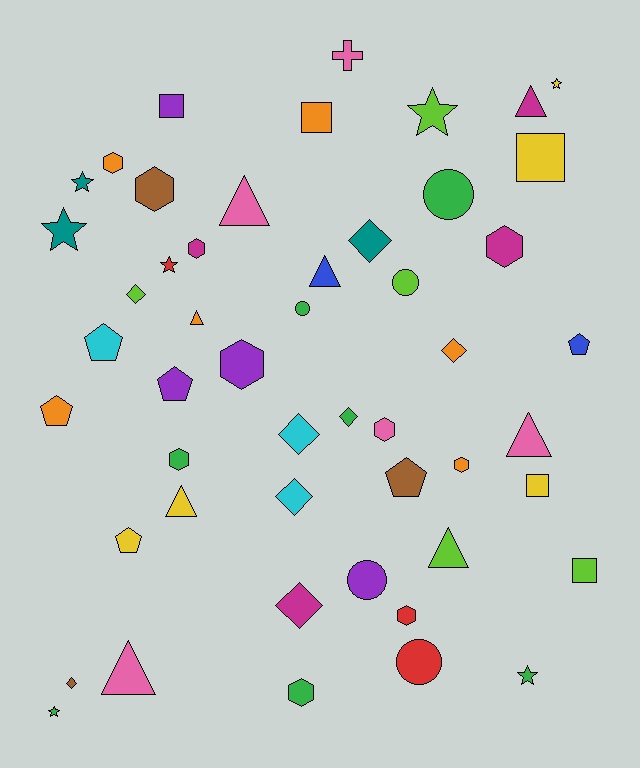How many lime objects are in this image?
There are 5 lime objects.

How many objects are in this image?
There are 50 objects.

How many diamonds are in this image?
There are 8 diamonds.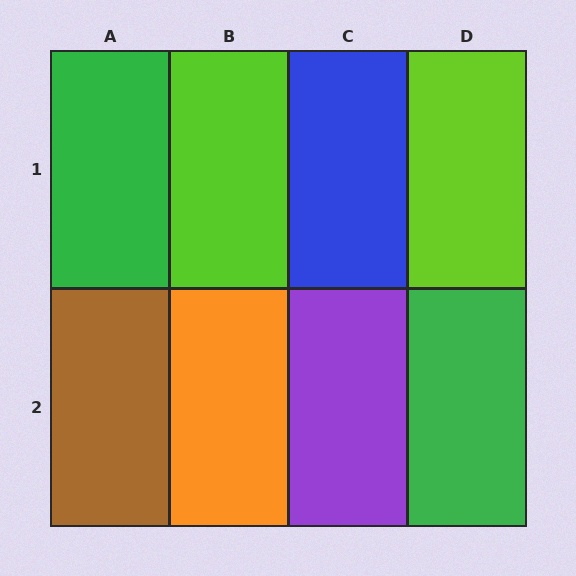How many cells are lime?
2 cells are lime.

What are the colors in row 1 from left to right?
Green, lime, blue, lime.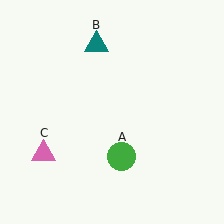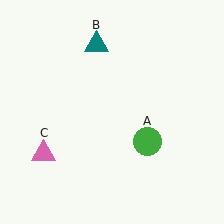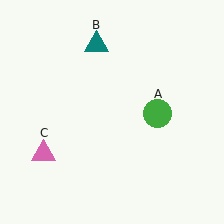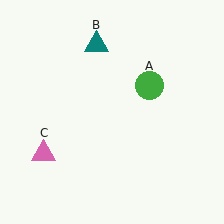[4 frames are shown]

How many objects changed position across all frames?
1 object changed position: green circle (object A).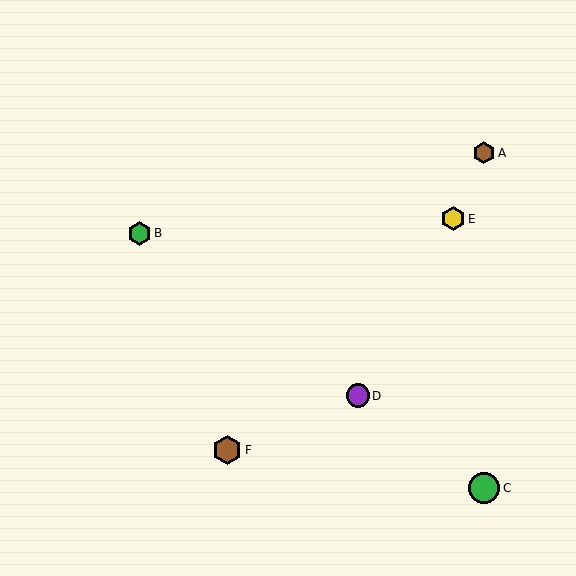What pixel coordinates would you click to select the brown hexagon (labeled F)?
Click at (227, 450) to select the brown hexagon F.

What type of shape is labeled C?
Shape C is a green circle.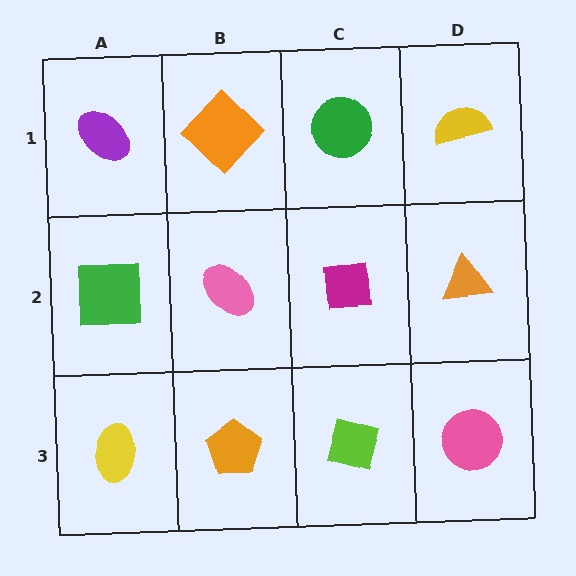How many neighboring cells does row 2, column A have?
3.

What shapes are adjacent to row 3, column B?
A pink ellipse (row 2, column B), a yellow ellipse (row 3, column A), a lime diamond (row 3, column C).